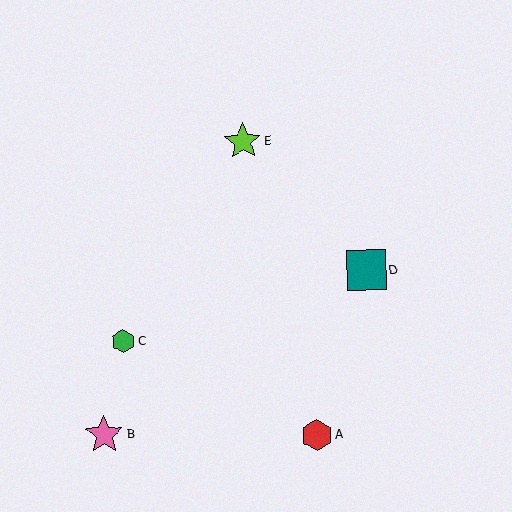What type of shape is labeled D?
Shape D is a teal square.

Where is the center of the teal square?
The center of the teal square is at (366, 270).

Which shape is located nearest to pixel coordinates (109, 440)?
The pink star (labeled B) at (104, 435) is nearest to that location.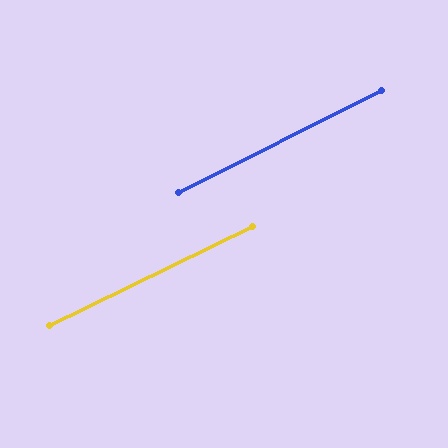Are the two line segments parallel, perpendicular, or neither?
Parallel — their directions differ by only 0.9°.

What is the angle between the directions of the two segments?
Approximately 1 degree.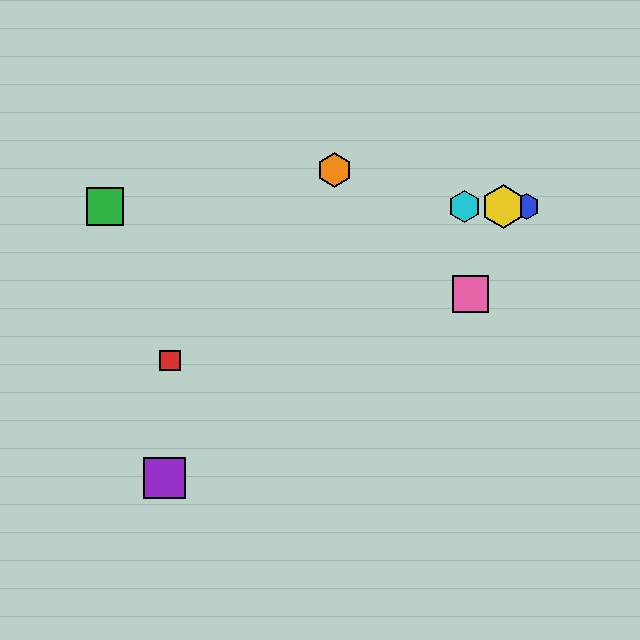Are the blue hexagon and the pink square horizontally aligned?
No, the blue hexagon is at y≈207 and the pink square is at y≈294.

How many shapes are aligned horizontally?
4 shapes (the blue hexagon, the green square, the yellow hexagon, the cyan hexagon) are aligned horizontally.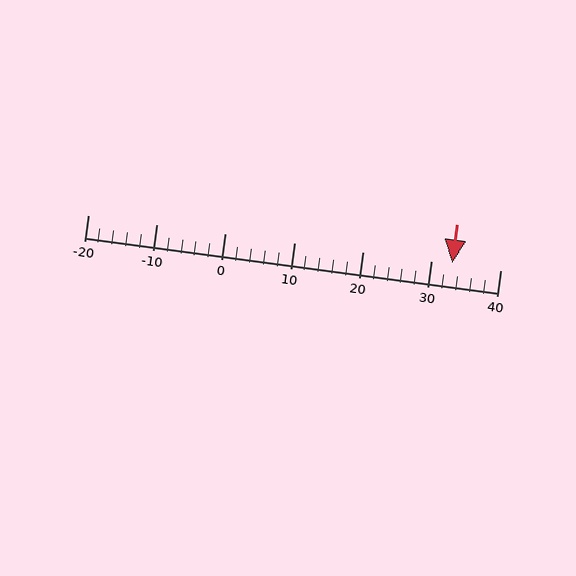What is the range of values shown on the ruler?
The ruler shows values from -20 to 40.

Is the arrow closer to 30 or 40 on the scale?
The arrow is closer to 30.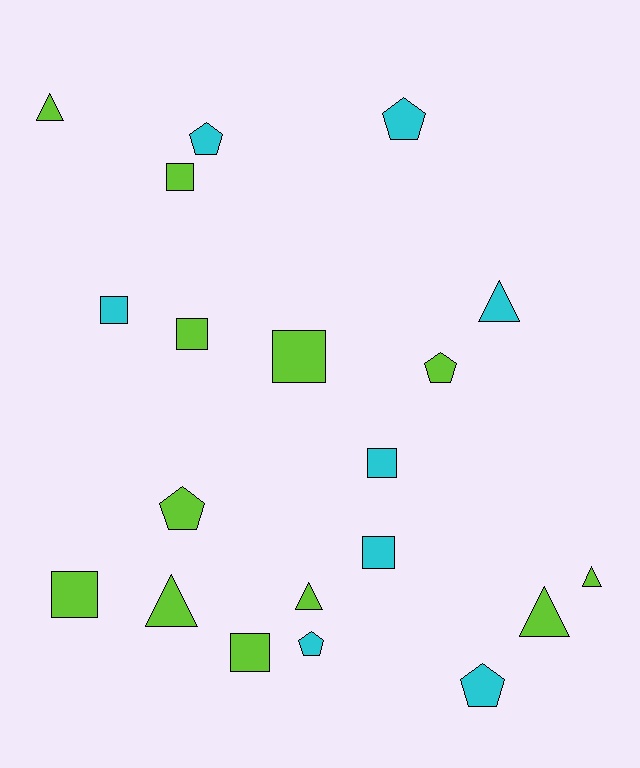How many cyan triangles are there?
There is 1 cyan triangle.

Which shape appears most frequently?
Square, with 8 objects.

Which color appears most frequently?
Lime, with 12 objects.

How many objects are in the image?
There are 20 objects.